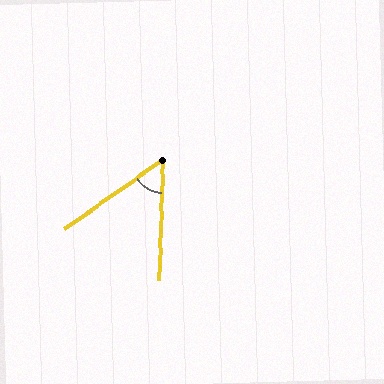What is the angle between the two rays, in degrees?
Approximately 53 degrees.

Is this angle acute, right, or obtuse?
It is acute.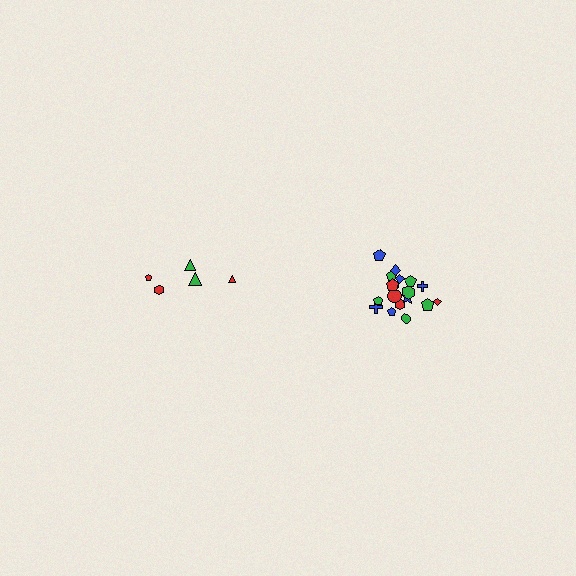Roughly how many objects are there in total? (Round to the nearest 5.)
Roughly 25 objects in total.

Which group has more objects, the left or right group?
The right group.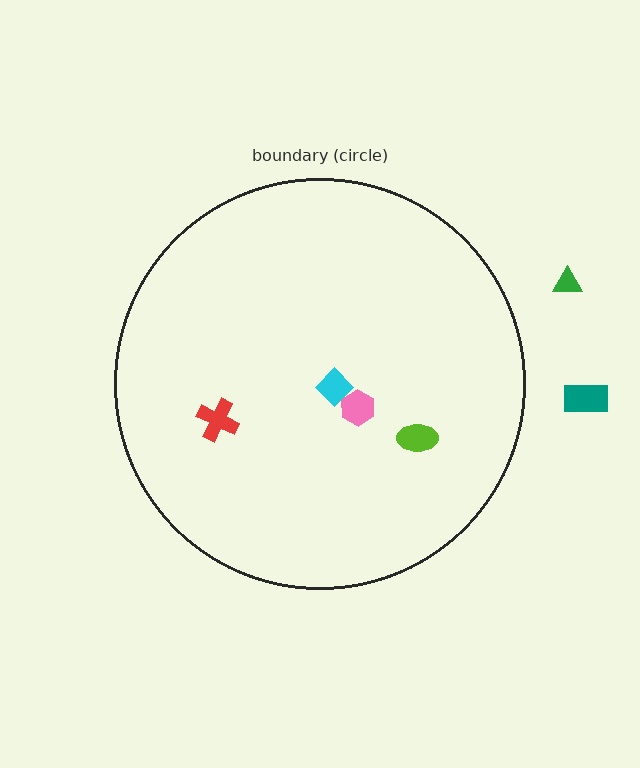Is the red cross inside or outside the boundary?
Inside.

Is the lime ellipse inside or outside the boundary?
Inside.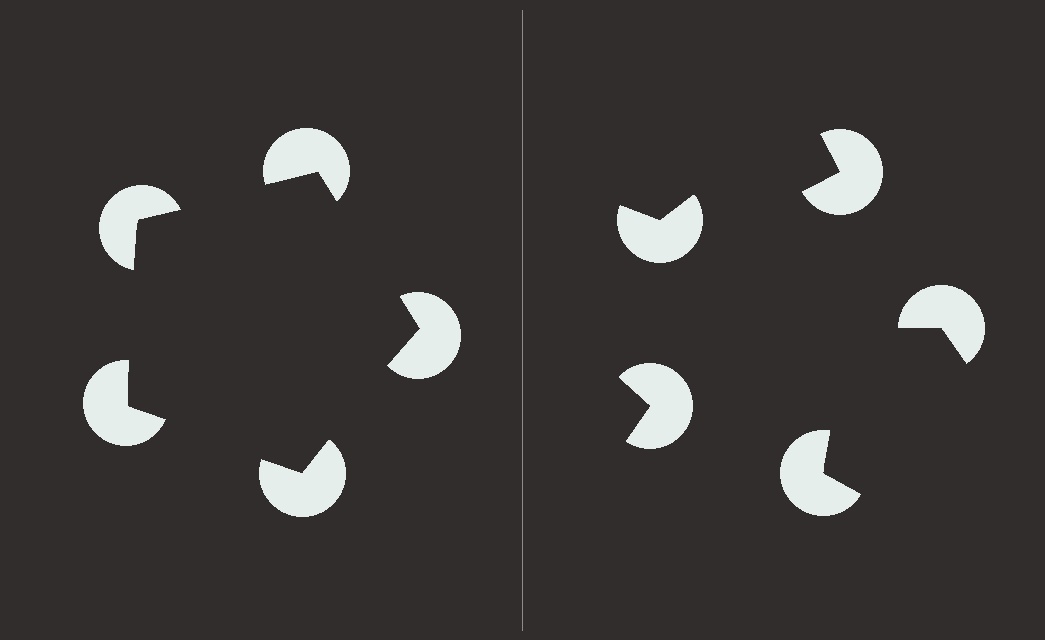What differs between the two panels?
The pac-man discs are positioned identically on both sides; only the wedge orientations differ. On the left they align to a pentagon; on the right they are misaligned.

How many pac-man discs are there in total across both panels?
10 — 5 on each side.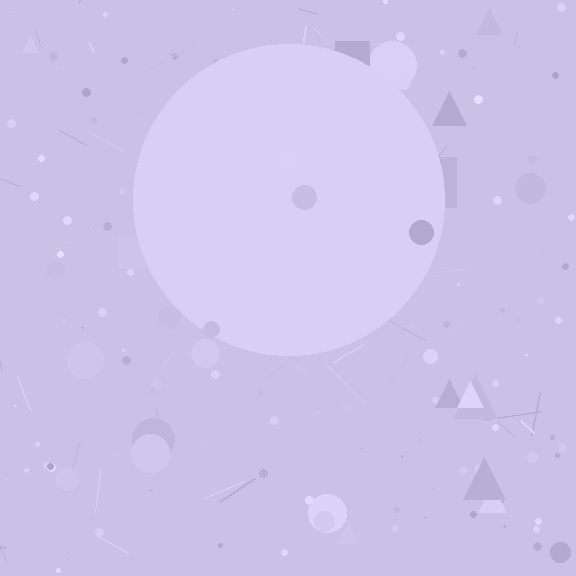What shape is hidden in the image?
A circle is hidden in the image.